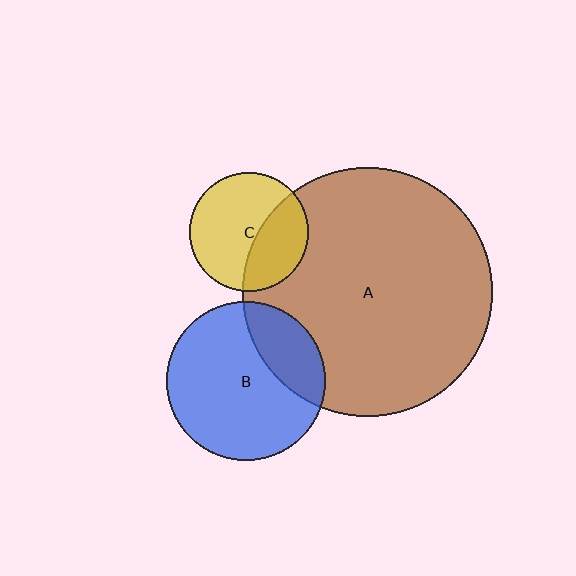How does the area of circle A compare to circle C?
Approximately 4.4 times.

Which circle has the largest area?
Circle A (brown).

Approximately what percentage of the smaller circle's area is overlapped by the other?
Approximately 25%.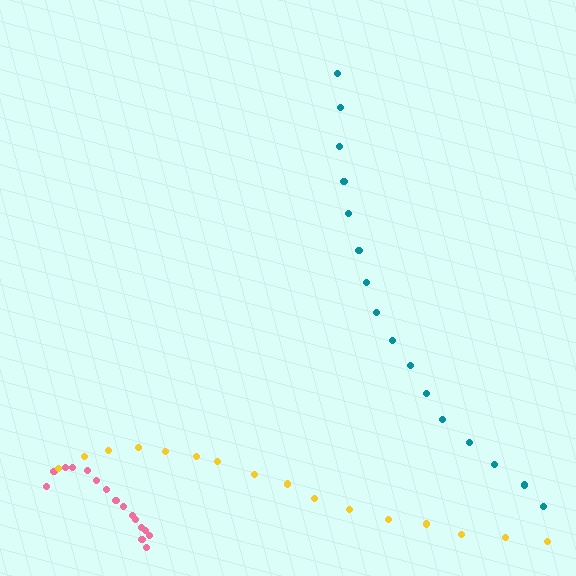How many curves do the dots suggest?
There are 3 distinct paths.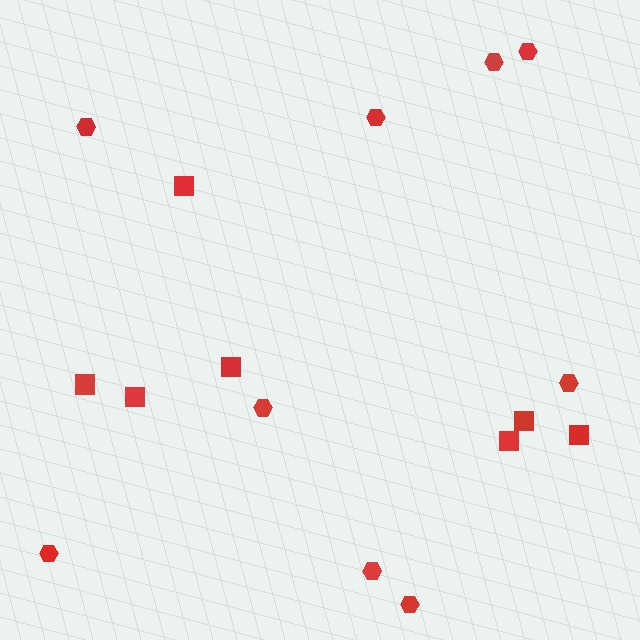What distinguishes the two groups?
There are 2 groups: one group of hexagons (9) and one group of squares (7).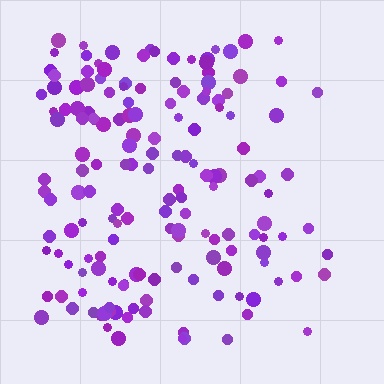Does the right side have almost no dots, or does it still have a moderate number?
Still a moderate number, just noticeably fewer than the left.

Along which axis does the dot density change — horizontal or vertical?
Horizontal.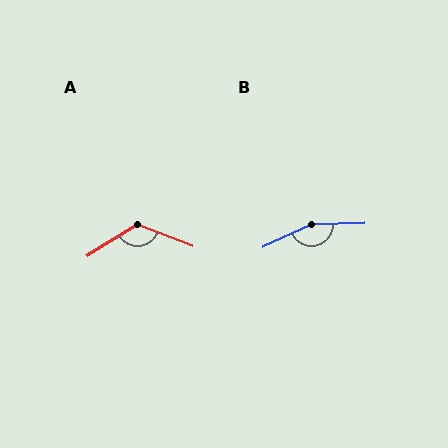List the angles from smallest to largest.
A (128°), B (156°).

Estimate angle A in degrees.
Approximately 128 degrees.